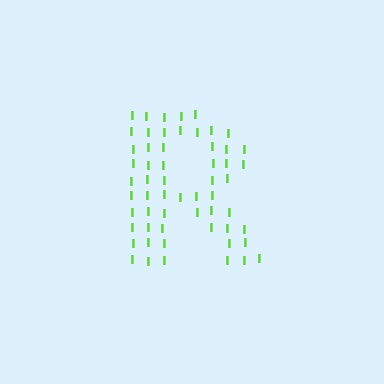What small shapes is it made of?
It is made of small letter I's.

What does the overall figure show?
The overall figure shows the letter R.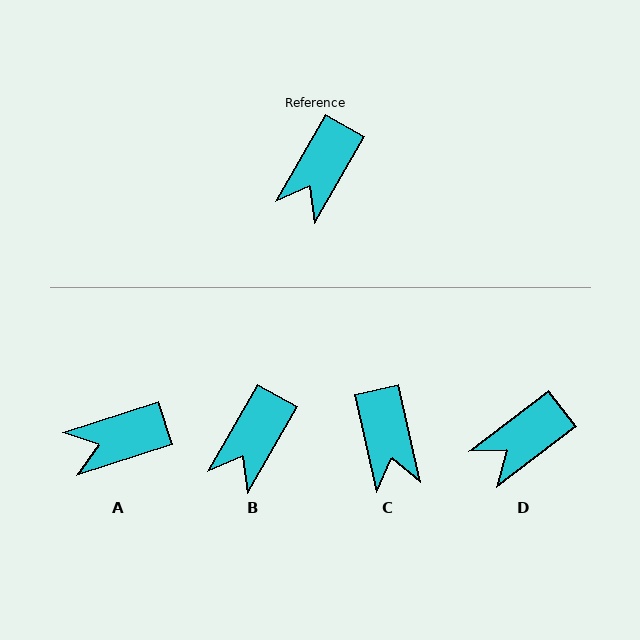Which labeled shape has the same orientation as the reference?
B.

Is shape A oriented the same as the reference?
No, it is off by about 42 degrees.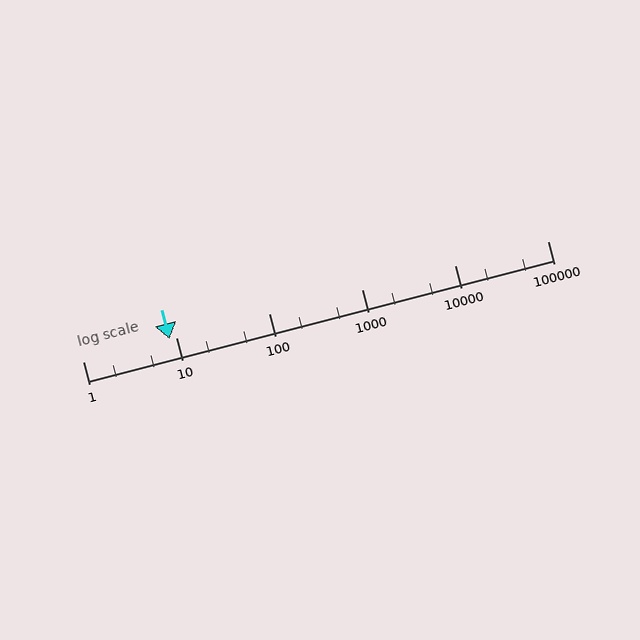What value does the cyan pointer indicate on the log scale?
The pointer indicates approximately 8.5.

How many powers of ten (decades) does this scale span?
The scale spans 5 decades, from 1 to 100000.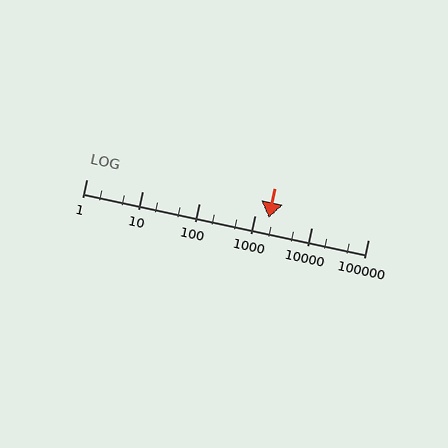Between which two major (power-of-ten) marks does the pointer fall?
The pointer is between 1000 and 10000.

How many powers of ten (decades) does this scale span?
The scale spans 5 decades, from 1 to 100000.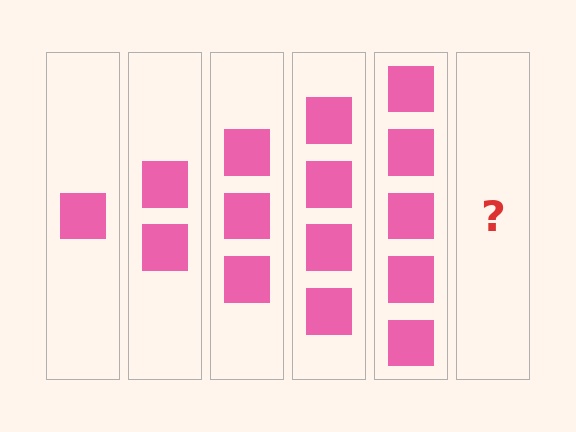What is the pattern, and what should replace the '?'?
The pattern is that each step adds one more square. The '?' should be 6 squares.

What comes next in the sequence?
The next element should be 6 squares.